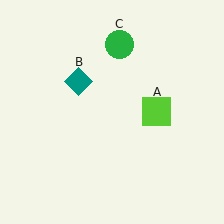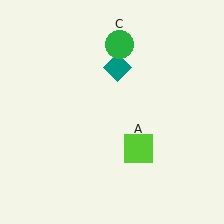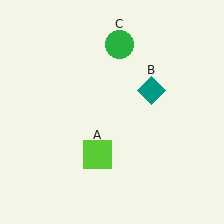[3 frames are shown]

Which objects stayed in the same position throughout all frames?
Green circle (object C) remained stationary.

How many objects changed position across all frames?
2 objects changed position: lime square (object A), teal diamond (object B).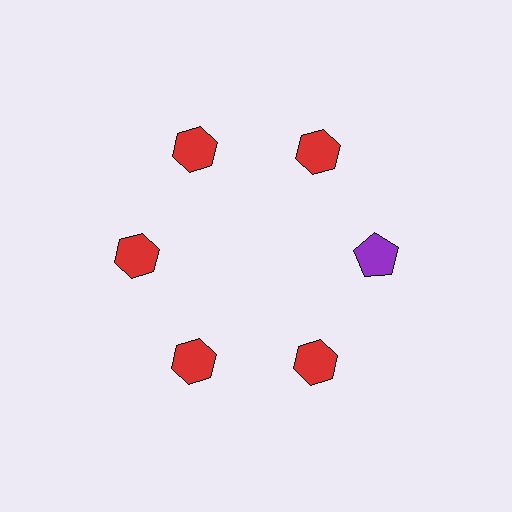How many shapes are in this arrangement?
There are 6 shapes arranged in a ring pattern.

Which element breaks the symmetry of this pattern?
The purple pentagon at roughly the 3 o'clock position breaks the symmetry. All other shapes are red hexagons.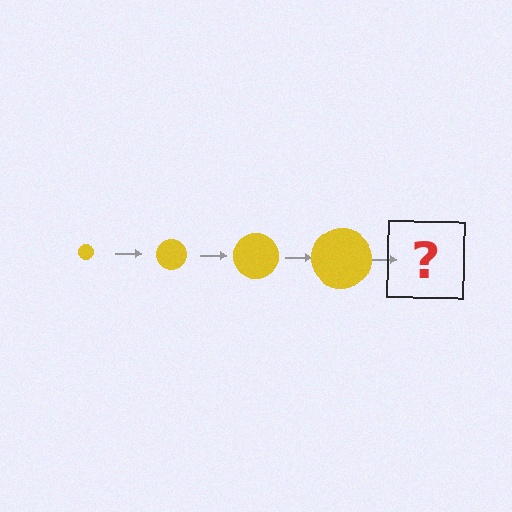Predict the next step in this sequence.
The next step is a yellow circle, larger than the previous one.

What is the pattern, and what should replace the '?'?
The pattern is that the circle gets progressively larger each step. The '?' should be a yellow circle, larger than the previous one.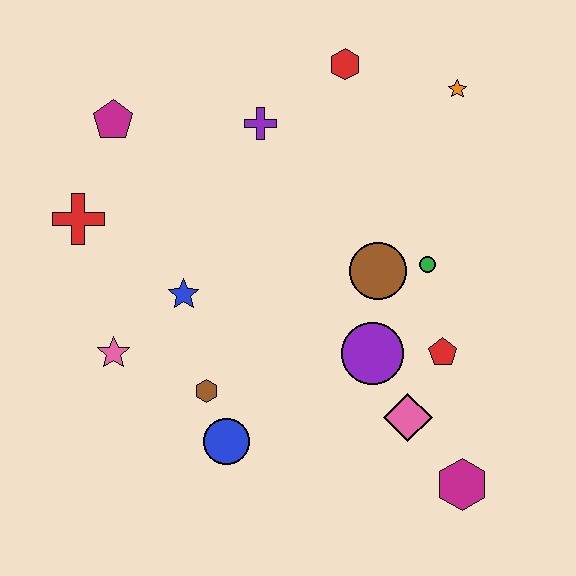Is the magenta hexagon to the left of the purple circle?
No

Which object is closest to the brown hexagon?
The blue circle is closest to the brown hexagon.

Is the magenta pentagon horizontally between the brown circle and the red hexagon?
No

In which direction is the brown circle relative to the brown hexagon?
The brown circle is to the right of the brown hexagon.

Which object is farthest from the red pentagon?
The magenta pentagon is farthest from the red pentagon.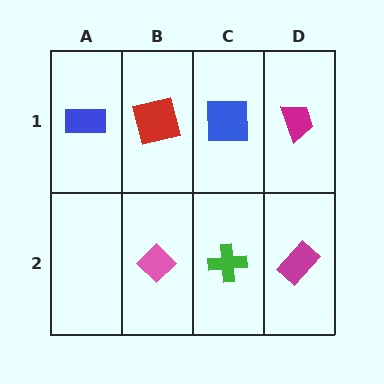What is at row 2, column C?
A green cross.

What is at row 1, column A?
A blue rectangle.